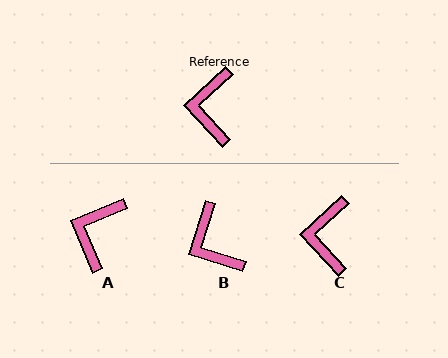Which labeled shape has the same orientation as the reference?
C.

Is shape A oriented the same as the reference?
No, it is off by about 20 degrees.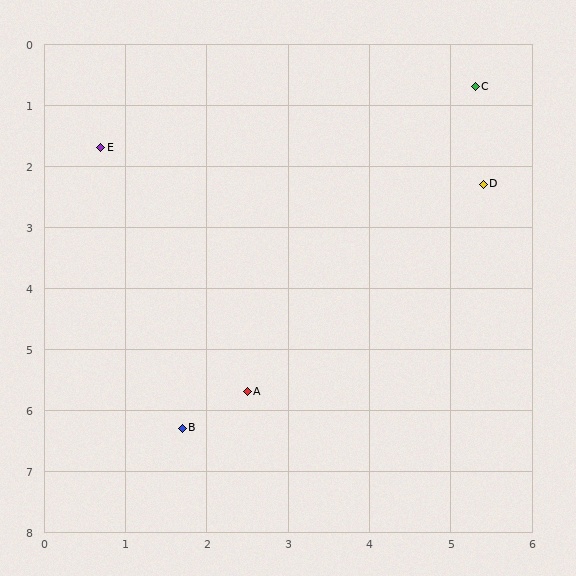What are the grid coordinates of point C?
Point C is at approximately (5.3, 0.7).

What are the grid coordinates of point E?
Point E is at approximately (0.7, 1.7).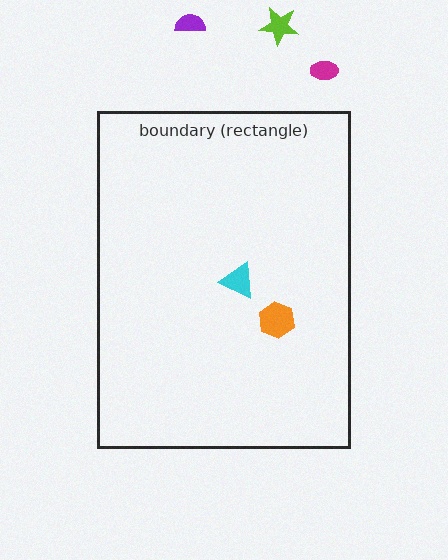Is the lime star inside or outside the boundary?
Outside.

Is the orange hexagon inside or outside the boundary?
Inside.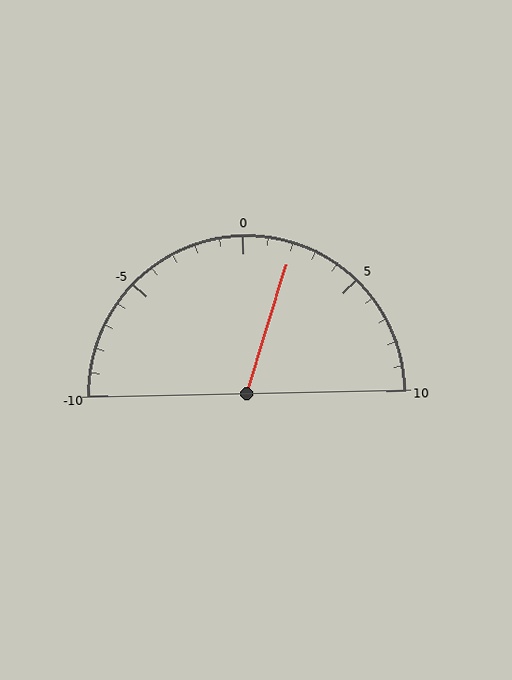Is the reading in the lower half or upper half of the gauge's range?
The reading is in the upper half of the range (-10 to 10).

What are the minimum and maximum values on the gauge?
The gauge ranges from -10 to 10.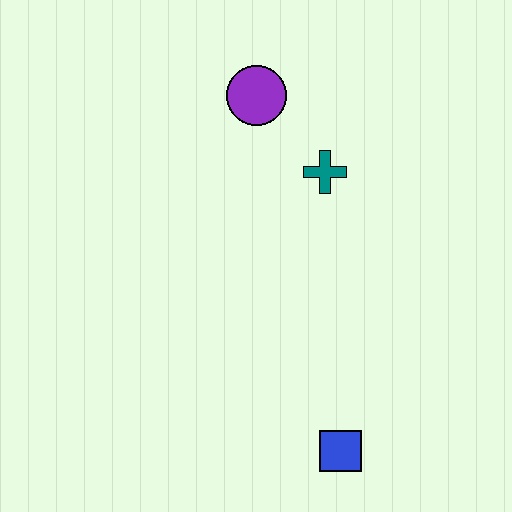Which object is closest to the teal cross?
The purple circle is closest to the teal cross.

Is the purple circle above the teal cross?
Yes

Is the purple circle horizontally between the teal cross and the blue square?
No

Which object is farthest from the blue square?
The purple circle is farthest from the blue square.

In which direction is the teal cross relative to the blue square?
The teal cross is above the blue square.